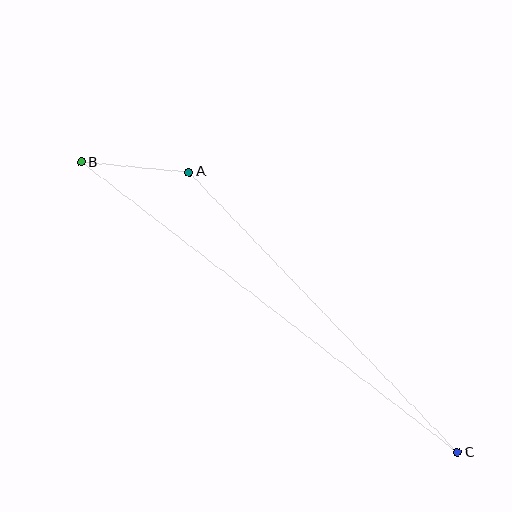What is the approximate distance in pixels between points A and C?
The distance between A and C is approximately 388 pixels.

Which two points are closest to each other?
Points A and B are closest to each other.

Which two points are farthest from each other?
Points B and C are farthest from each other.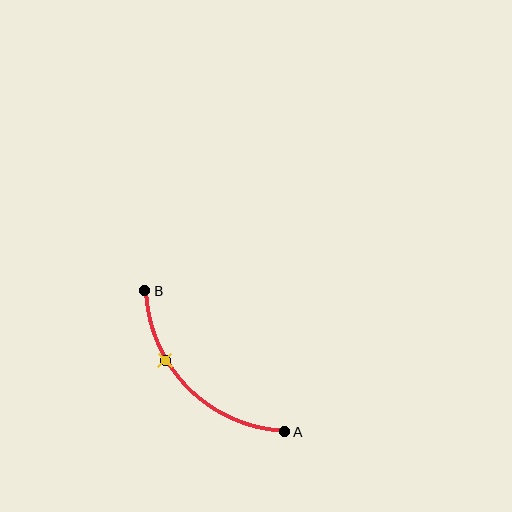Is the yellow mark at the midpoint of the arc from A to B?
No. The yellow mark lies on the arc but is closer to endpoint B. The arc midpoint would be at the point on the curve equidistant along the arc from both A and B.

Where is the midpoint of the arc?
The arc midpoint is the point on the curve farthest from the straight line joining A and B. It sits below and to the left of that line.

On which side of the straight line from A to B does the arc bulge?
The arc bulges below and to the left of the straight line connecting A and B.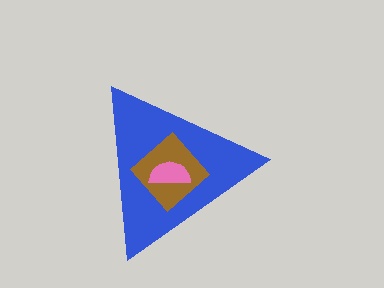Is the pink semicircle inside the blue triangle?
Yes.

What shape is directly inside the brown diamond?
The pink semicircle.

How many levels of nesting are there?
3.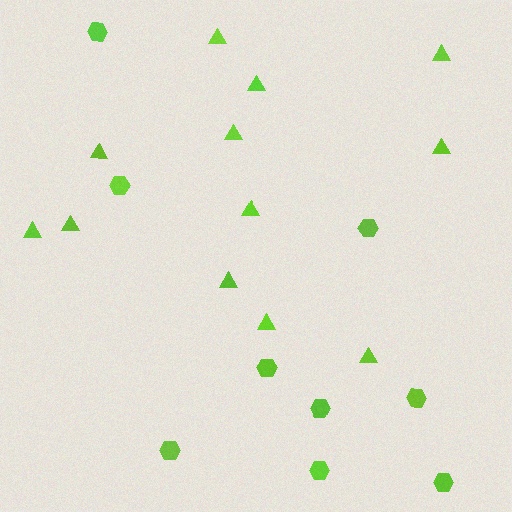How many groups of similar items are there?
There are 2 groups: one group of triangles (12) and one group of hexagons (9).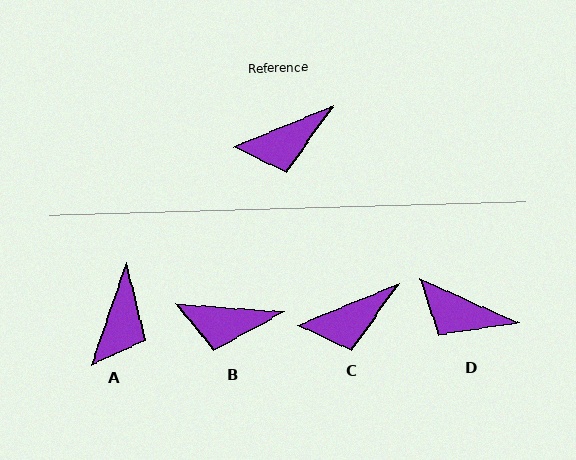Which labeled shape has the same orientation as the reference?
C.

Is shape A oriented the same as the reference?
No, it is off by about 48 degrees.